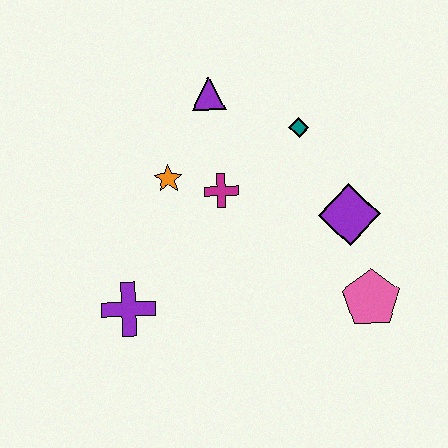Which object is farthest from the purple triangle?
The pink pentagon is farthest from the purple triangle.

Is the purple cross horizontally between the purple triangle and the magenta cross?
No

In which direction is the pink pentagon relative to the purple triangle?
The pink pentagon is below the purple triangle.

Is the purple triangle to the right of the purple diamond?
No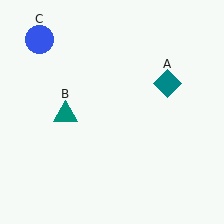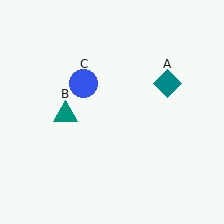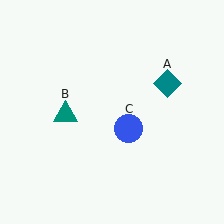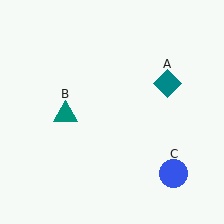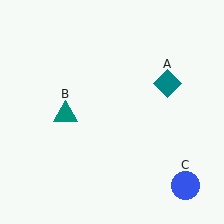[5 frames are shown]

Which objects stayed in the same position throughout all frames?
Teal diamond (object A) and teal triangle (object B) remained stationary.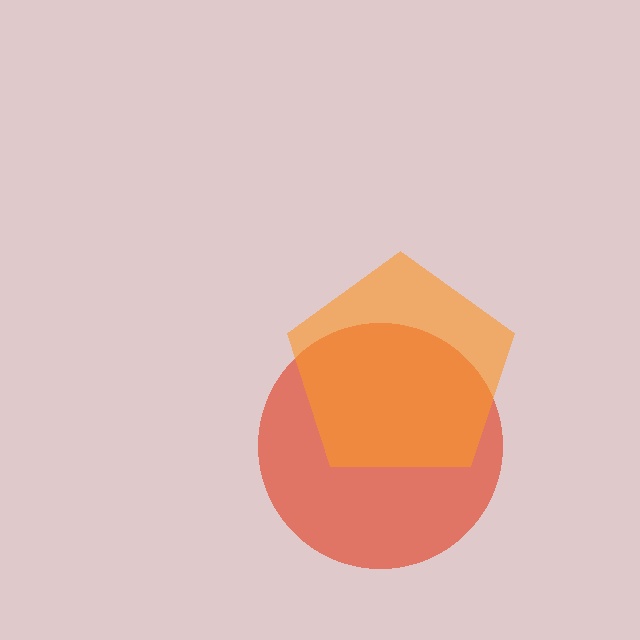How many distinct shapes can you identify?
There are 2 distinct shapes: a red circle, an orange pentagon.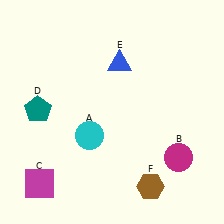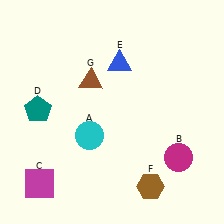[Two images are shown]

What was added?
A brown triangle (G) was added in Image 2.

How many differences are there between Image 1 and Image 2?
There is 1 difference between the two images.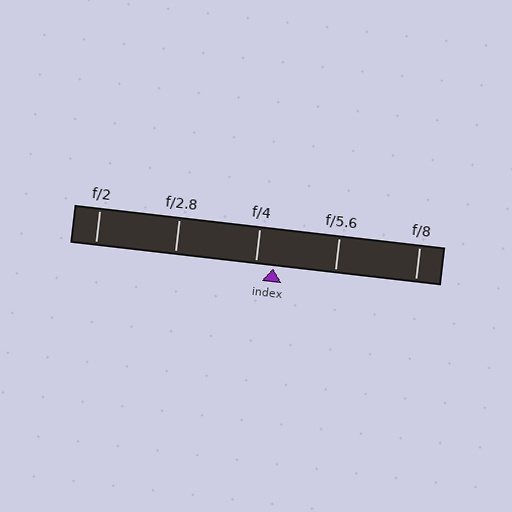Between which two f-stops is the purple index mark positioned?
The index mark is between f/4 and f/5.6.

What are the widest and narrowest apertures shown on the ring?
The widest aperture shown is f/2 and the narrowest is f/8.